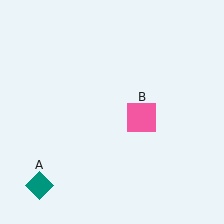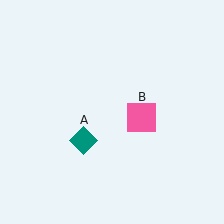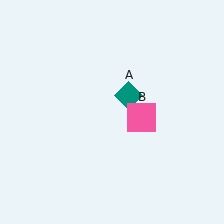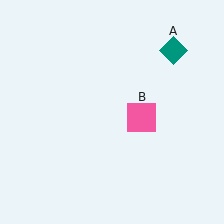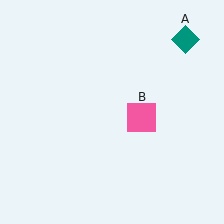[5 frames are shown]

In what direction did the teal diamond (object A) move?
The teal diamond (object A) moved up and to the right.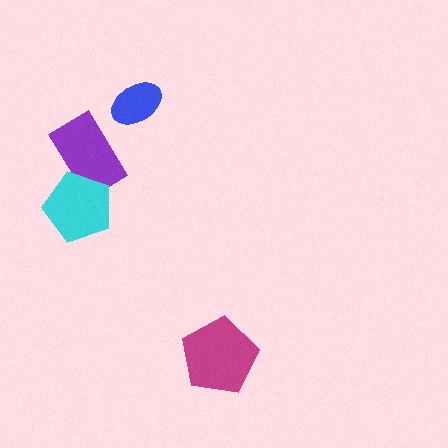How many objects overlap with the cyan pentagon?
1 object overlaps with the cyan pentagon.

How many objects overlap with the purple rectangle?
1 object overlaps with the purple rectangle.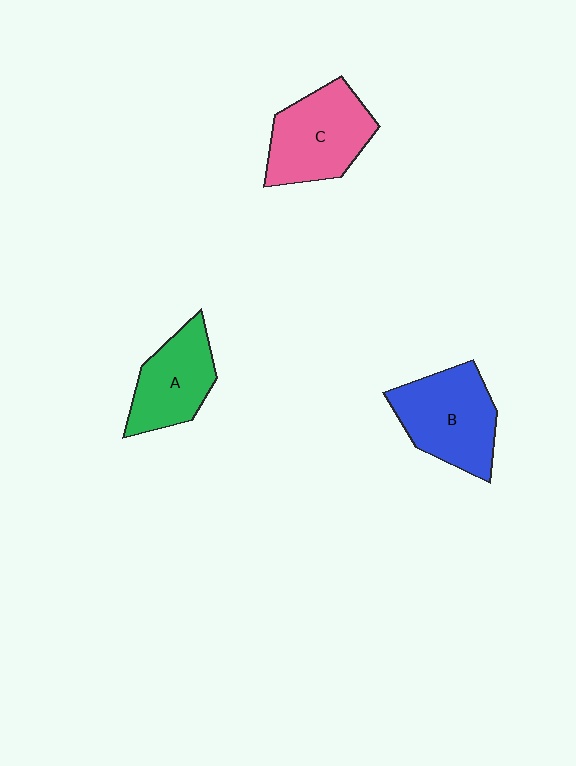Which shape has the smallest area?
Shape A (green).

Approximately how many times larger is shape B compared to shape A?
Approximately 1.3 times.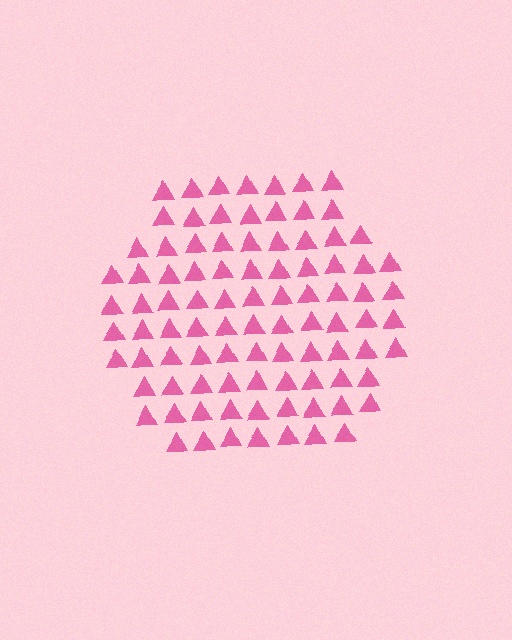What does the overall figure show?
The overall figure shows a hexagon.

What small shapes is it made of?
It is made of small triangles.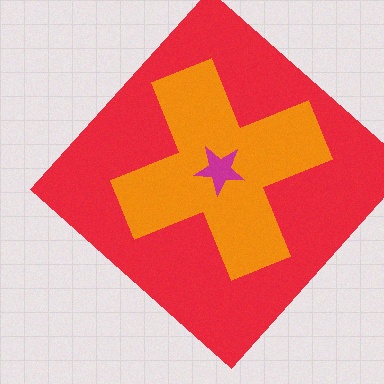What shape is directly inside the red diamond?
The orange cross.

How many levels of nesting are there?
3.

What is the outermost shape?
The red diamond.